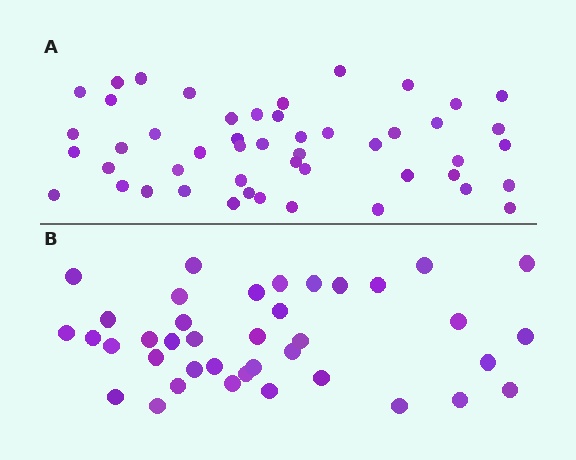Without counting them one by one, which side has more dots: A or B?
Region A (the top region) has more dots.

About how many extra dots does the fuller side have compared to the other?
Region A has roughly 10 or so more dots than region B.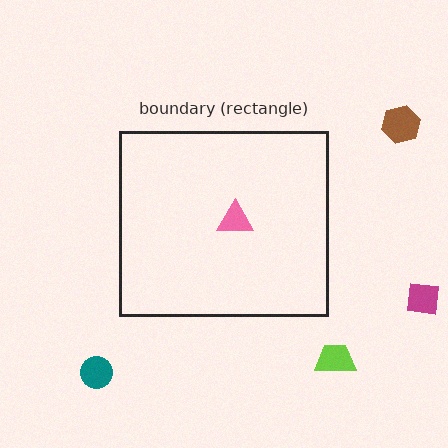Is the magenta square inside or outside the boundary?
Outside.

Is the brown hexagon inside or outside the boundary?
Outside.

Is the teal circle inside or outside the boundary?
Outside.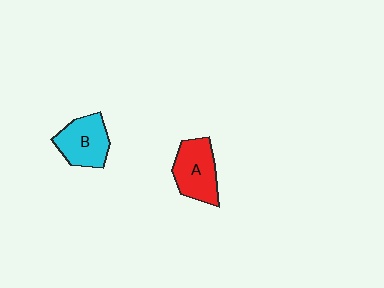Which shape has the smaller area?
Shape B (cyan).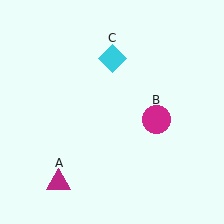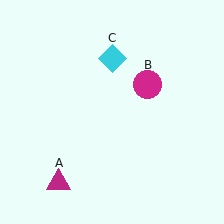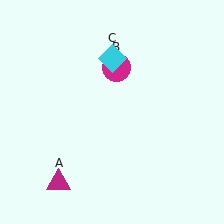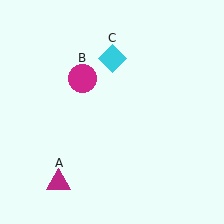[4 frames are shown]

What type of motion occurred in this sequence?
The magenta circle (object B) rotated counterclockwise around the center of the scene.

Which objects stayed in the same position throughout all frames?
Magenta triangle (object A) and cyan diamond (object C) remained stationary.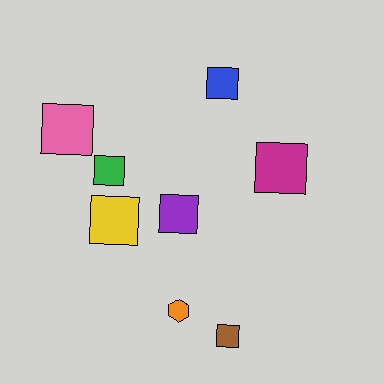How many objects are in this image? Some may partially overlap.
There are 8 objects.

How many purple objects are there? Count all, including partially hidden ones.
There is 1 purple object.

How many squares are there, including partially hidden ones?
There are 7 squares.